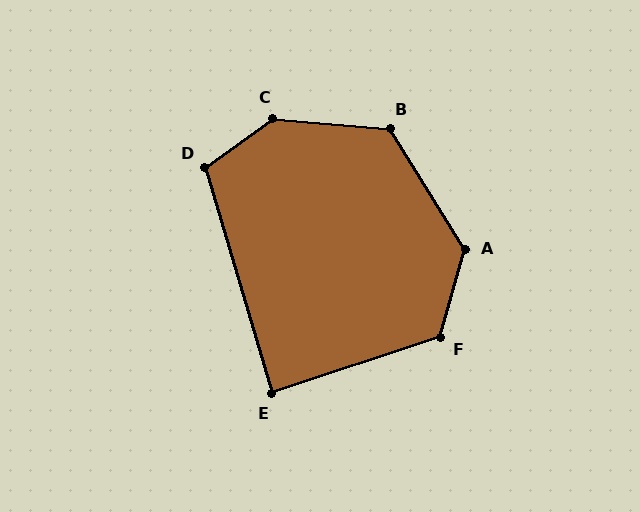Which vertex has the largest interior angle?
C, at approximately 139 degrees.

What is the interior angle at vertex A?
Approximately 132 degrees (obtuse).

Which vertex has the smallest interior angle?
E, at approximately 88 degrees.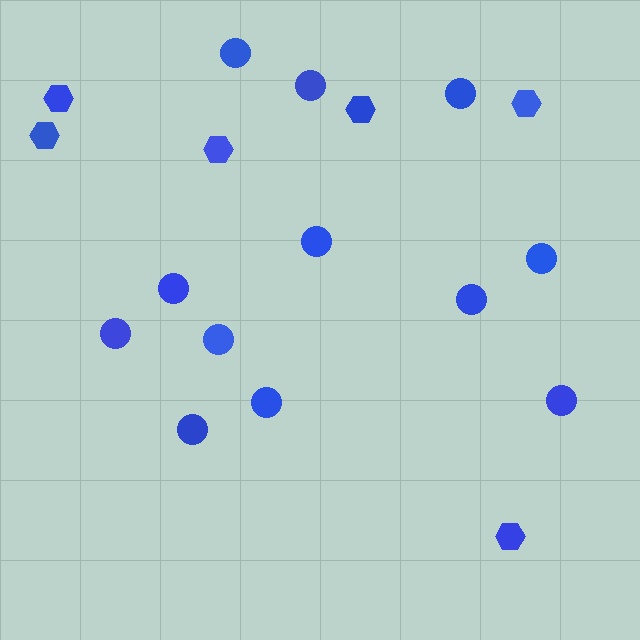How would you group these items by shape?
There are 2 groups: one group of circles (12) and one group of hexagons (6).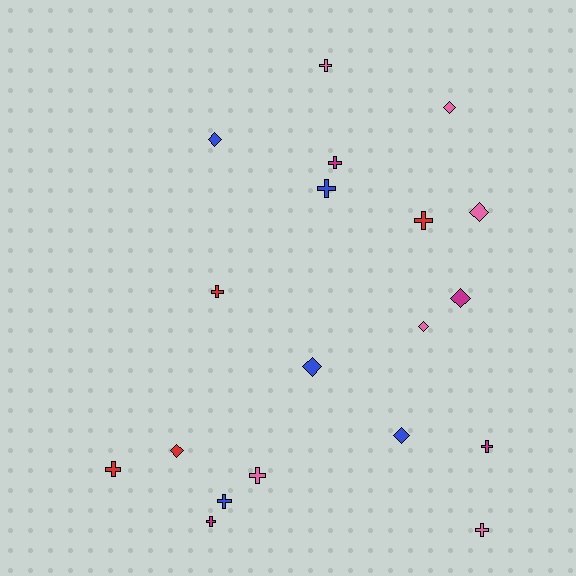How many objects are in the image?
There are 19 objects.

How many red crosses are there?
There are 3 red crosses.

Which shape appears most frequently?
Cross, with 11 objects.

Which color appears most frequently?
Pink, with 6 objects.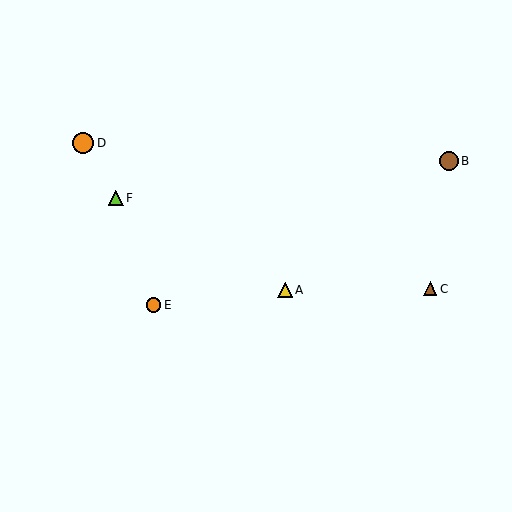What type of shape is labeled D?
Shape D is an orange circle.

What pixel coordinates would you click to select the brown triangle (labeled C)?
Click at (430, 289) to select the brown triangle C.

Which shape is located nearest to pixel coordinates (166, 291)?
The orange circle (labeled E) at (154, 305) is nearest to that location.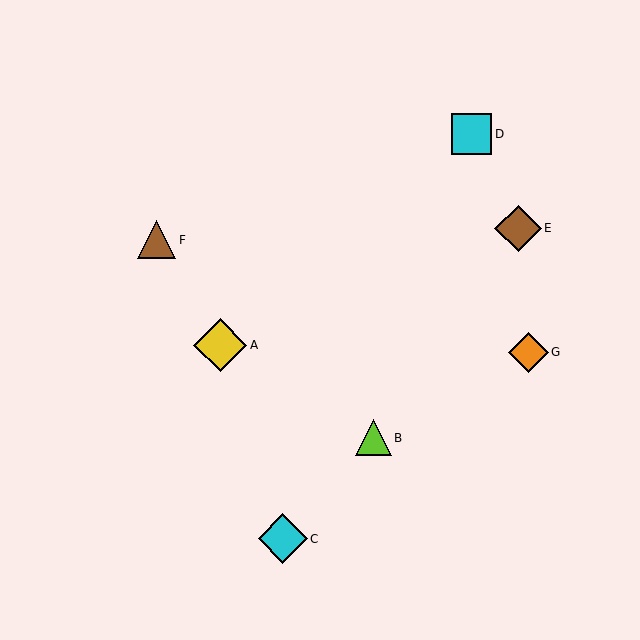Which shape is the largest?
The yellow diamond (labeled A) is the largest.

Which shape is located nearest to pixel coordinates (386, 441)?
The lime triangle (labeled B) at (374, 438) is nearest to that location.